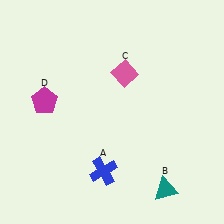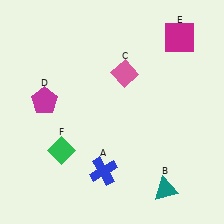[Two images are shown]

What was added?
A magenta square (E), a green diamond (F) were added in Image 2.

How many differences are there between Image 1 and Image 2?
There are 2 differences between the two images.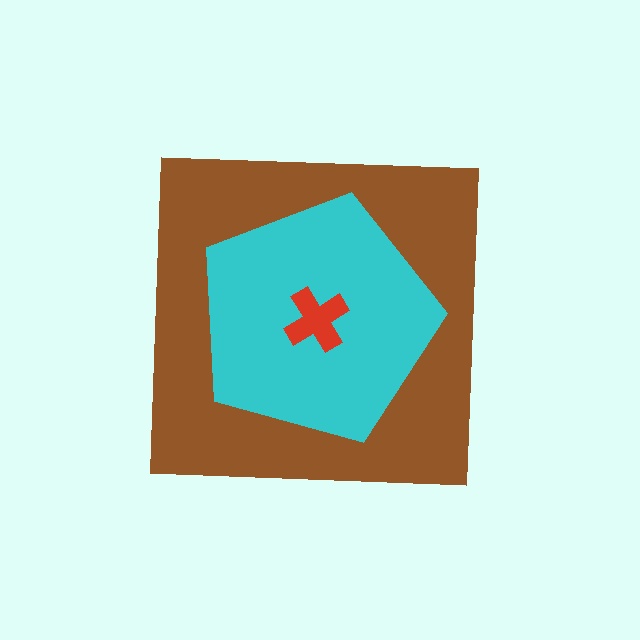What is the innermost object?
The red cross.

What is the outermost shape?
The brown square.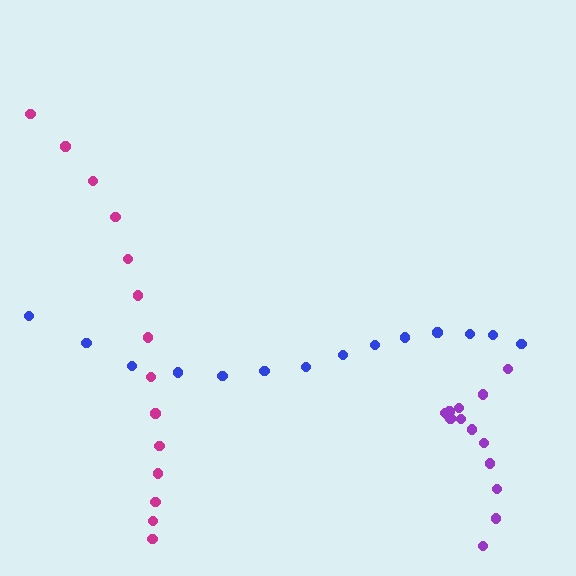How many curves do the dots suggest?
There are 3 distinct paths.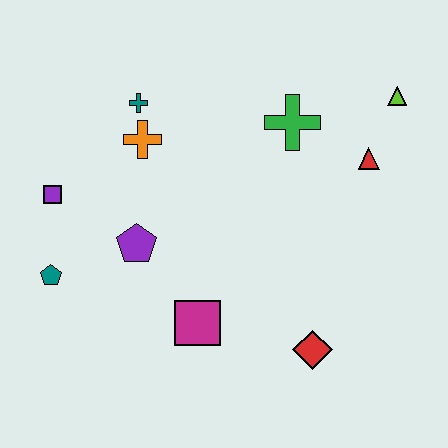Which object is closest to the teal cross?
The orange cross is closest to the teal cross.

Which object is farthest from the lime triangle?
The teal pentagon is farthest from the lime triangle.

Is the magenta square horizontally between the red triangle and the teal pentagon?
Yes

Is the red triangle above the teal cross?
No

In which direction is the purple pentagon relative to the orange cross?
The purple pentagon is below the orange cross.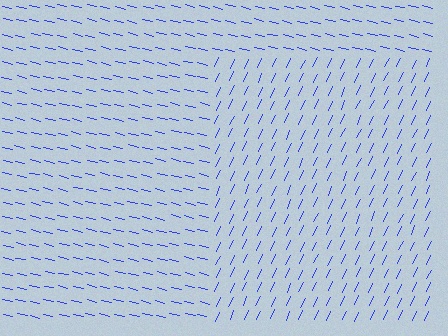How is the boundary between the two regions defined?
The boundary is defined purely by a change in line orientation (approximately 79 degrees difference). All lines are the same color and thickness.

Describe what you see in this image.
The image is filled with small blue line segments. A rectangle region in the image has lines oriented differently from the surrounding lines, creating a visible texture boundary.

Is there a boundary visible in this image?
Yes, there is a texture boundary formed by a change in line orientation.